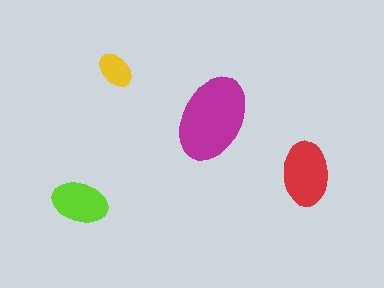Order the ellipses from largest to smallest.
the magenta one, the red one, the lime one, the yellow one.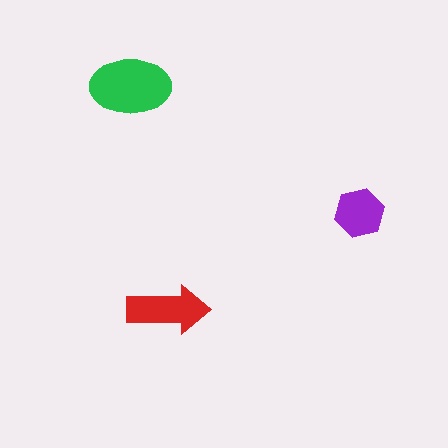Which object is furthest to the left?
The green ellipse is leftmost.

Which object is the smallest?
The purple hexagon.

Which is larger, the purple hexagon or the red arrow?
The red arrow.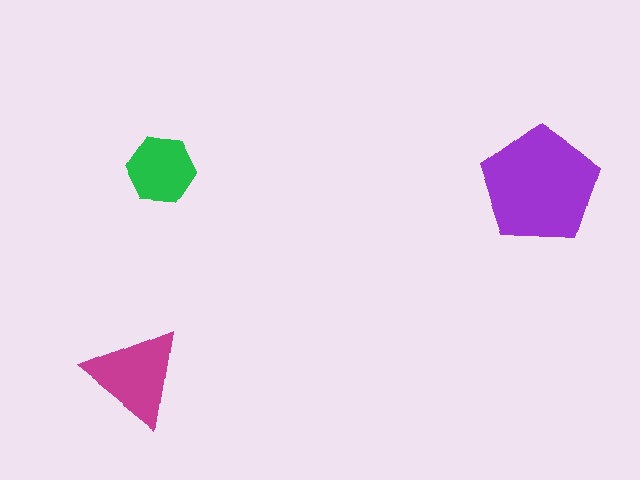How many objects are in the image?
There are 3 objects in the image.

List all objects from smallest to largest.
The green hexagon, the magenta triangle, the purple pentagon.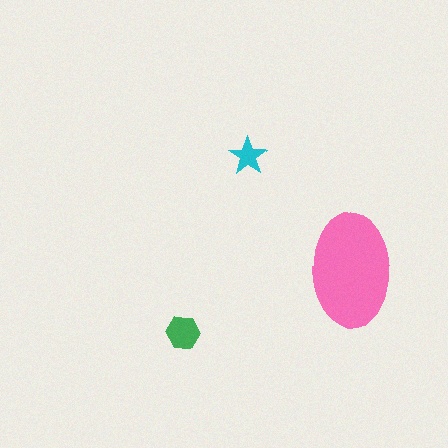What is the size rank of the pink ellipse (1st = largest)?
1st.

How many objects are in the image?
There are 3 objects in the image.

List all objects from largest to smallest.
The pink ellipse, the green hexagon, the cyan star.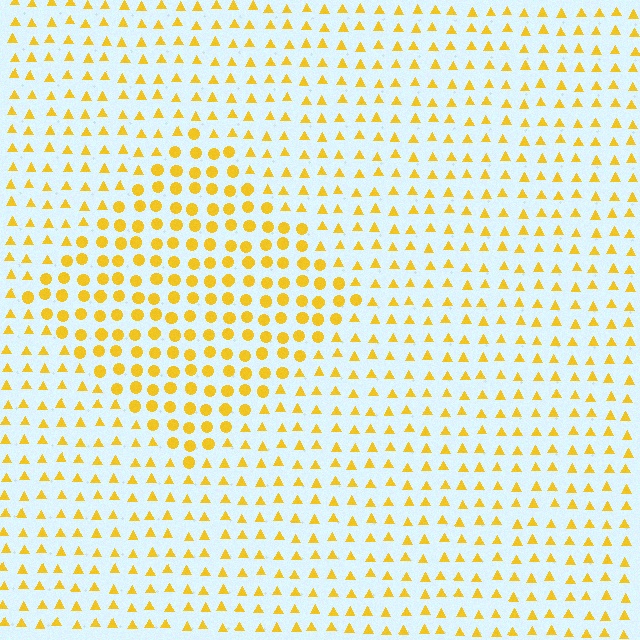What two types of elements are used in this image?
The image uses circles inside the diamond region and triangles outside it.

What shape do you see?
I see a diamond.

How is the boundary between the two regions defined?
The boundary is defined by a change in element shape: circles inside vs. triangles outside. All elements share the same color and spacing.